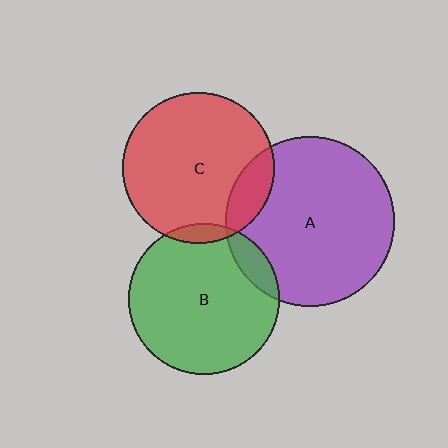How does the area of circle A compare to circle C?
Approximately 1.3 times.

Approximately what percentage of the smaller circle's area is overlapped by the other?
Approximately 10%.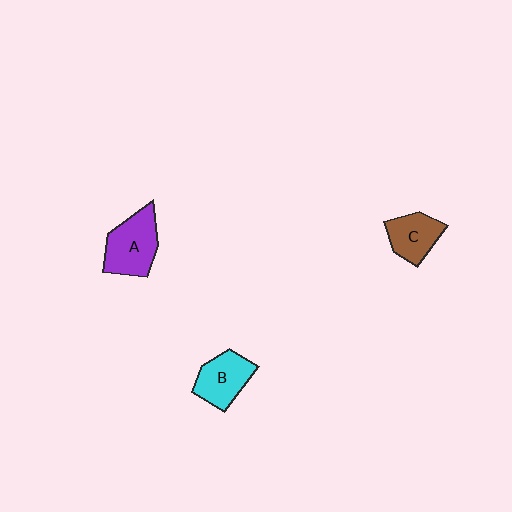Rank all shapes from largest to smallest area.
From largest to smallest: A (purple), B (cyan), C (brown).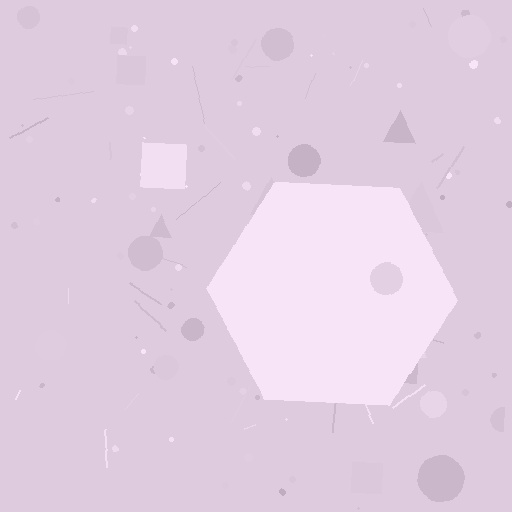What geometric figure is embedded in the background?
A hexagon is embedded in the background.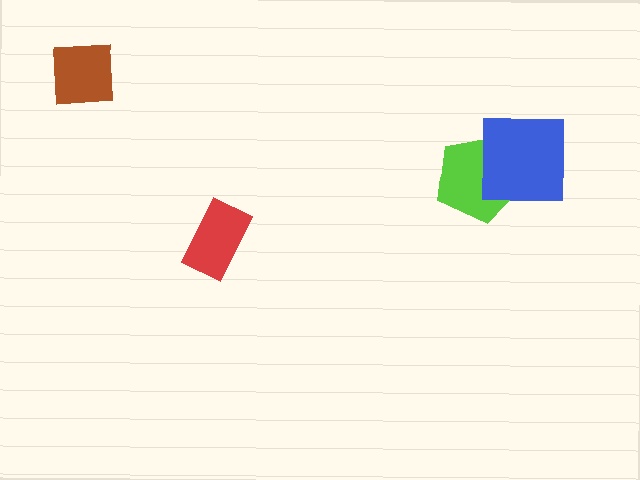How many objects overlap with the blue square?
1 object overlaps with the blue square.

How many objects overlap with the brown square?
0 objects overlap with the brown square.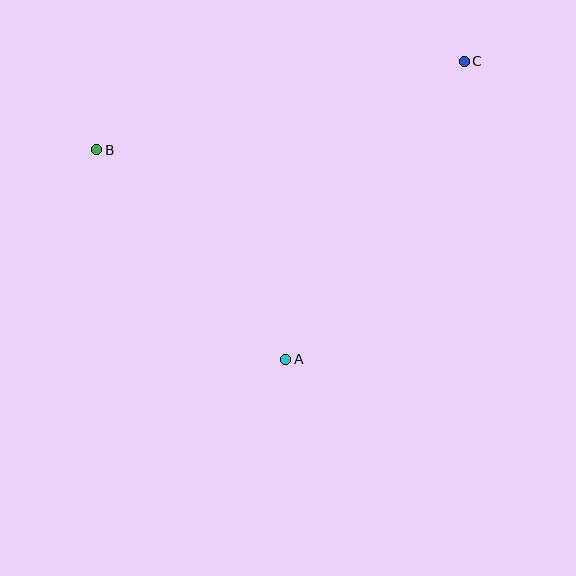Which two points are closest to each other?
Points A and B are closest to each other.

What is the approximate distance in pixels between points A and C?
The distance between A and C is approximately 347 pixels.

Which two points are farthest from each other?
Points B and C are farthest from each other.